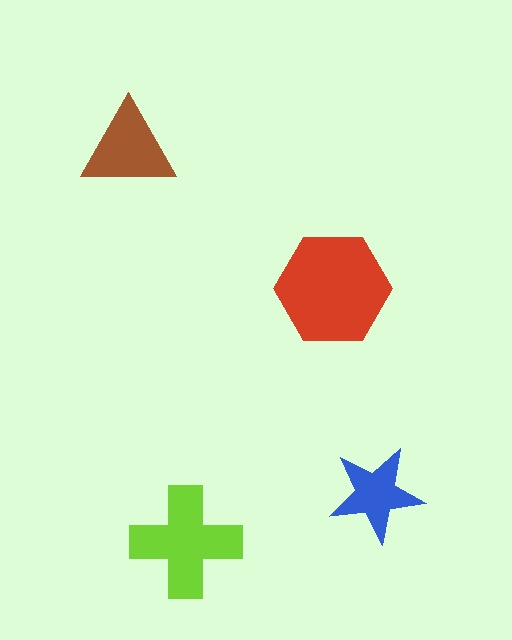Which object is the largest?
The red hexagon.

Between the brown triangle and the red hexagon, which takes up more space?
The red hexagon.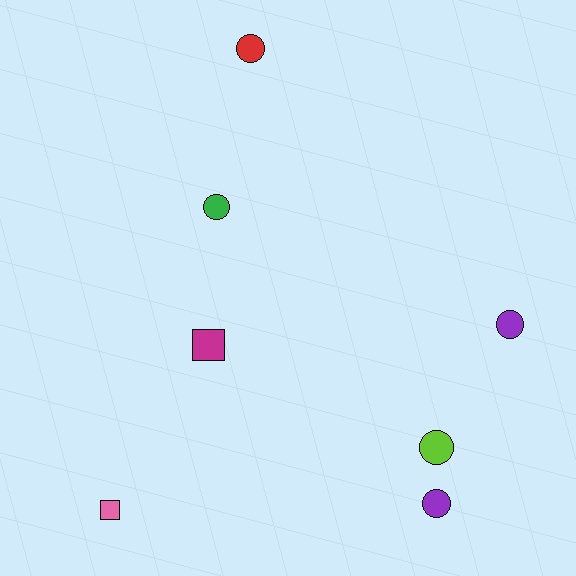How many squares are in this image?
There are 2 squares.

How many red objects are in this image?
There is 1 red object.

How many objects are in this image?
There are 7 objects.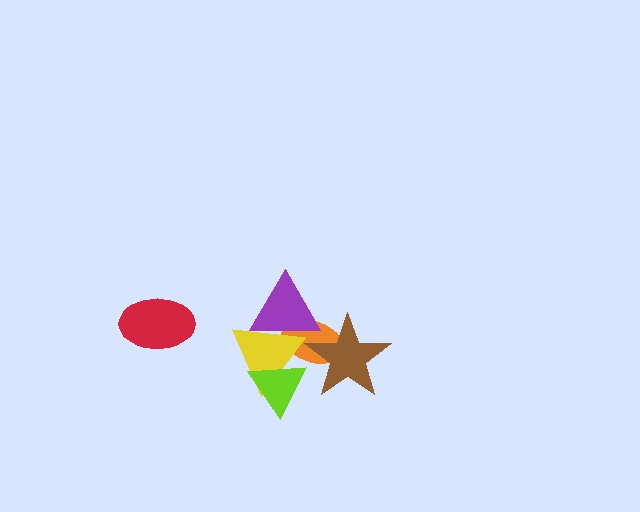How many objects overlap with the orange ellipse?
4 objects overlap with the orange ellipse.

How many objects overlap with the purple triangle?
2 objects overlap with the purple triangle.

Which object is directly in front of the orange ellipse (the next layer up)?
The yellow triangle is directly in front of the orange ellipse.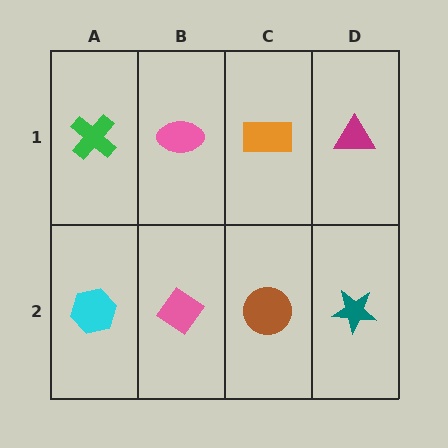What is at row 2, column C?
A brown circle.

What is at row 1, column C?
An orange rectangle.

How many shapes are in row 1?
4 shapes.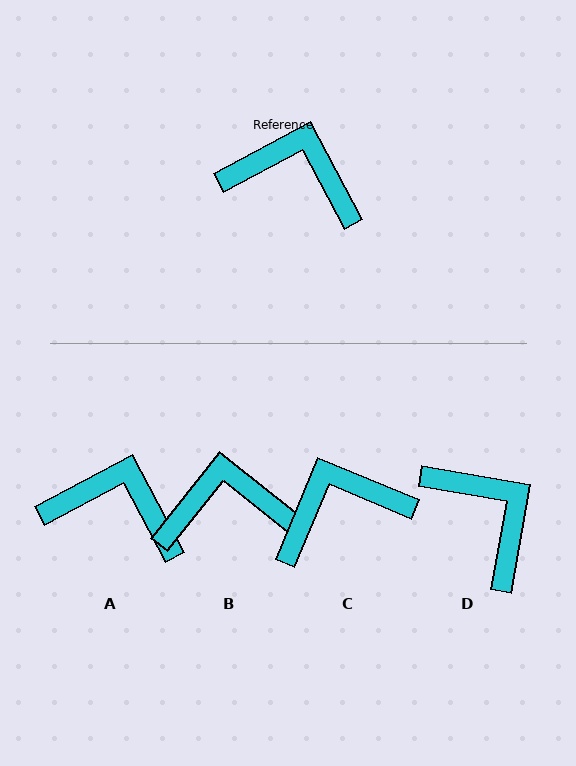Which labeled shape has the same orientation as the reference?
A.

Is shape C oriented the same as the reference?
No, it is off by about 39 degrees.